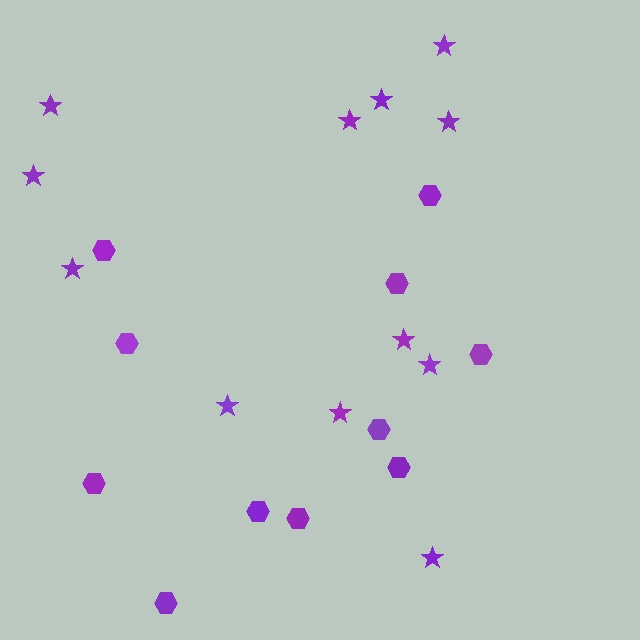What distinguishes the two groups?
There are 2 groups: one group of hexagons (11) and one group of stars (12).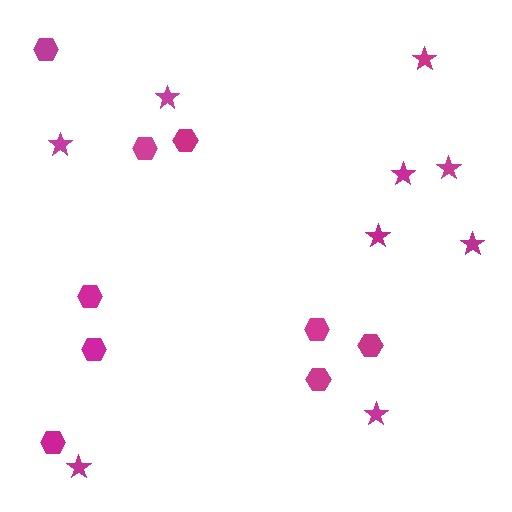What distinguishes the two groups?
There are 2 groups: one group of stars (9) and one group of hexagons (9).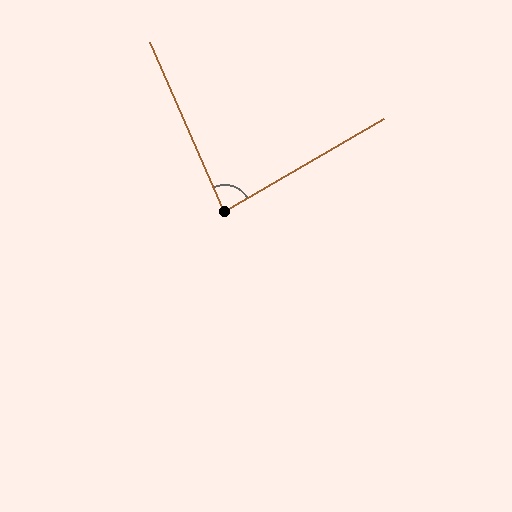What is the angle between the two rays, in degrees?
Approximately 83 degrees.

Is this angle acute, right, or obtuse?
It is acute.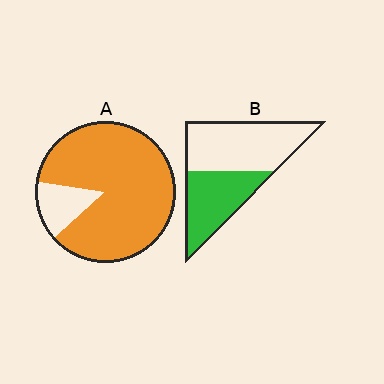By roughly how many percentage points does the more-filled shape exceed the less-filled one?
By roughly 45 percentage points (A over B).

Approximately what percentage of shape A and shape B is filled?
A is approximately 85% and B is approximately 40%.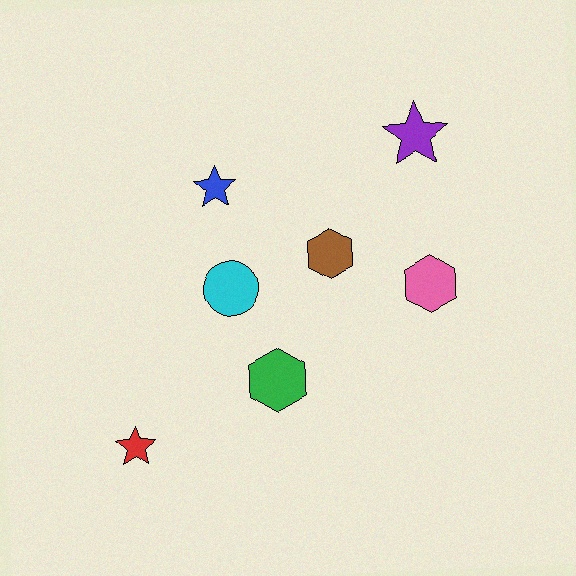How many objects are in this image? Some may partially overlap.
There are 7 objects.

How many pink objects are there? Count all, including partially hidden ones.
There is 1 pink object.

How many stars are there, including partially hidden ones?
There are 3 stars.